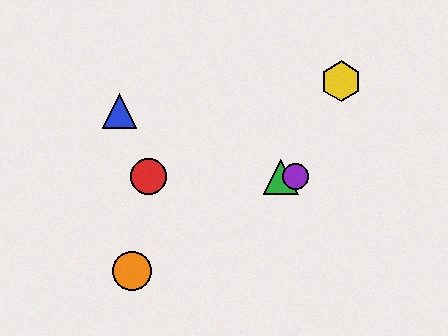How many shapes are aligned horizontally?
3 shapes (the red circle, the green triangle, the purple circle) are aligned horizontally.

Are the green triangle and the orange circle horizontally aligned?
No, the green triangle is at y≈177 and the orange circle is at y≈271.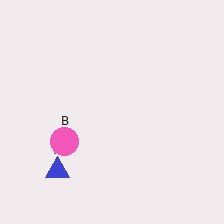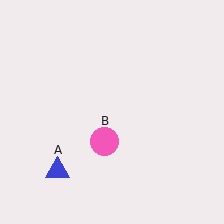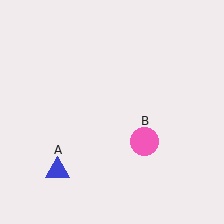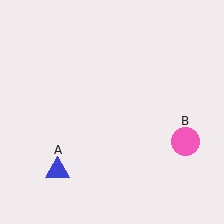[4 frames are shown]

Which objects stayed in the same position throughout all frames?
Blue triangle (object A) remained stationary.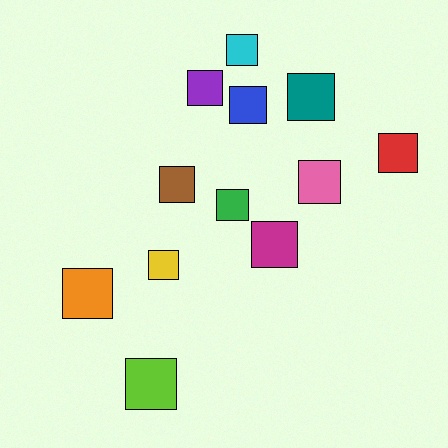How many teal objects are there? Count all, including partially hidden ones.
There is 1 teal object.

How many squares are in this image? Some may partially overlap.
There are 12 squares.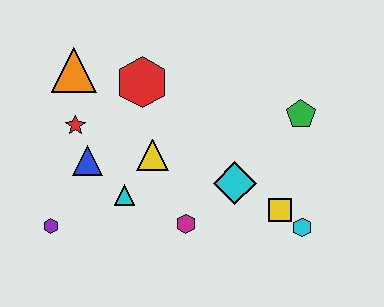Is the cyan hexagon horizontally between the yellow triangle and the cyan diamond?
No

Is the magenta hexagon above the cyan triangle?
No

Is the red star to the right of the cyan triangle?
No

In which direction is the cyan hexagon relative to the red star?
The cyan hexagon is to the right of the red star.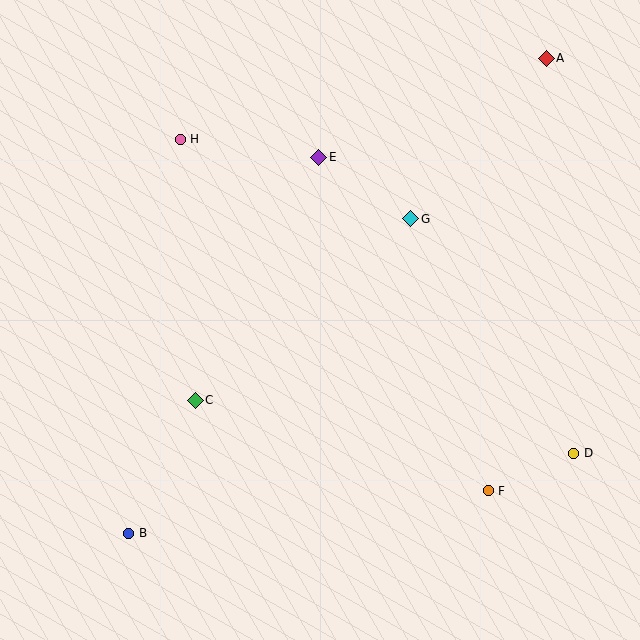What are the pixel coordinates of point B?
Point B is at (129, 533).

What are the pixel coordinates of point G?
Point G is at (411, 219).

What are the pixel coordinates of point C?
Point C is at (195, 400).